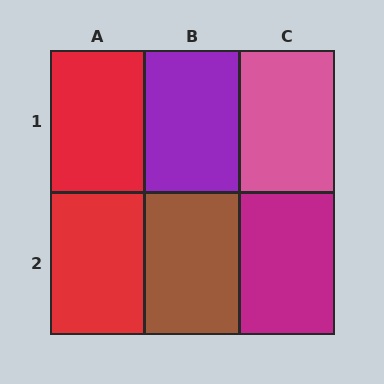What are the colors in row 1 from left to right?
Red, purple, pink.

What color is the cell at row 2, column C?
Magenta.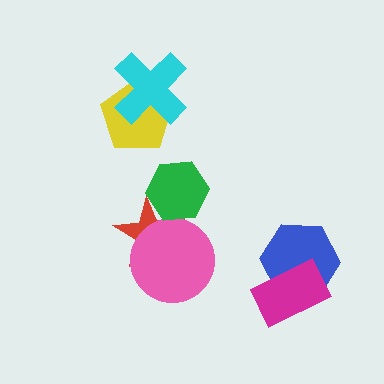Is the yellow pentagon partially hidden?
Yes, it is partially covered by another shape.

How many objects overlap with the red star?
2 objects overlap with the red star.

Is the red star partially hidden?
Yes, it is partially covered by another shape.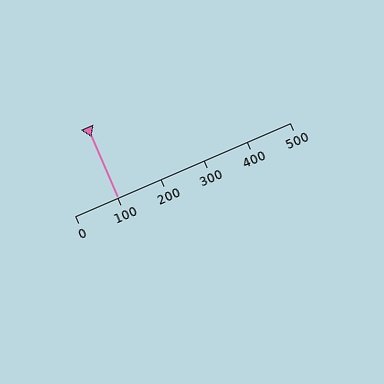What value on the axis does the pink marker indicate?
The marker indicates approximately 100.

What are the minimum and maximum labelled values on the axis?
The axis runs from 0 to 500.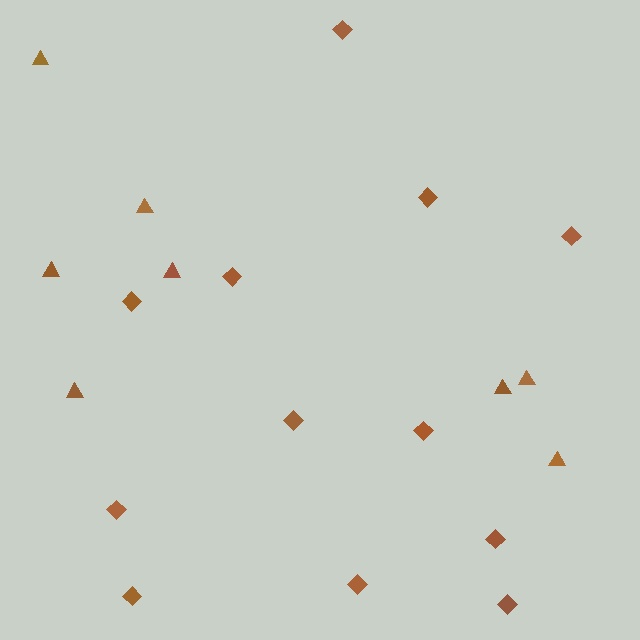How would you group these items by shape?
There are 2 groups: one group of diamonds (12) and one group of triangles (8).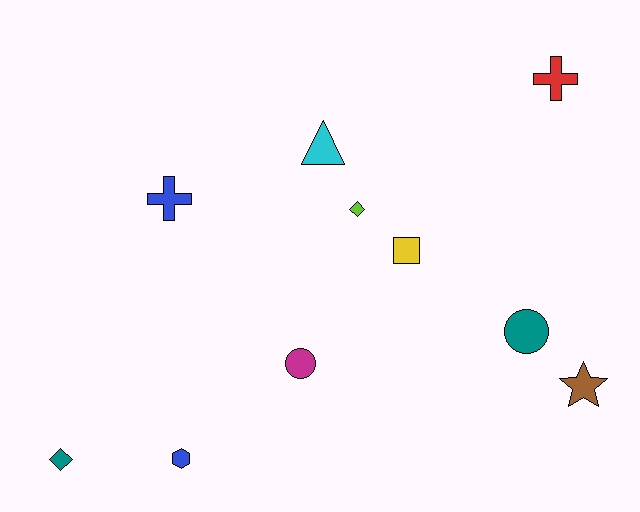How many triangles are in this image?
There is 1 triangle.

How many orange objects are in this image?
There are no orange objects.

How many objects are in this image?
There are 10 objects.